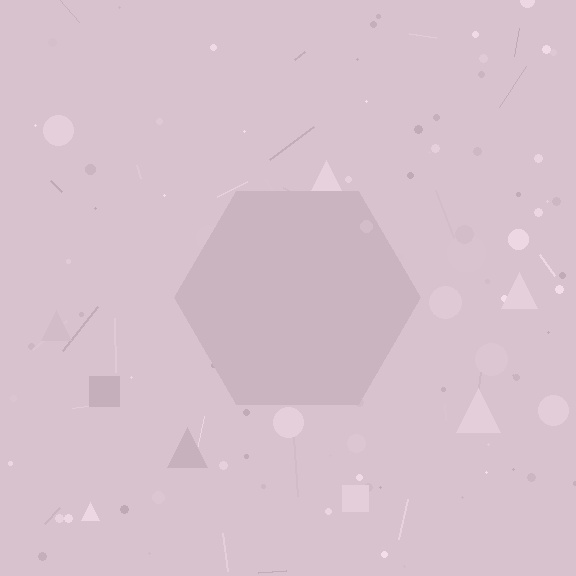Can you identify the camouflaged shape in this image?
The camouflaged shape is a hexagon.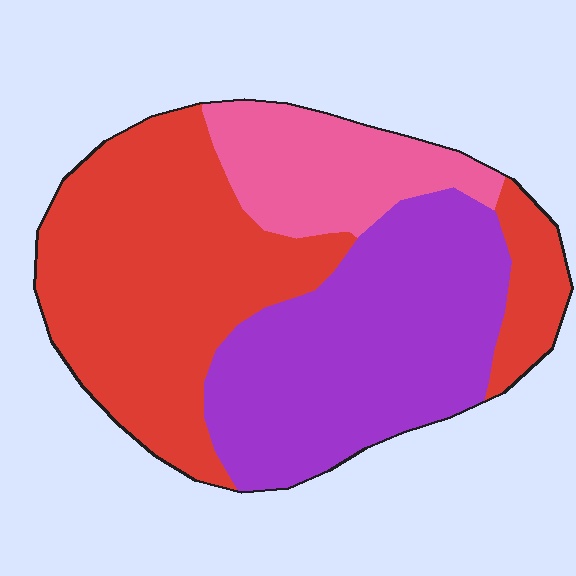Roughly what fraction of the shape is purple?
Purple covers roughly 40% of the shape.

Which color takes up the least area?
Pink, at roughly 15%.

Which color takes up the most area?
Red, at roughly 45%.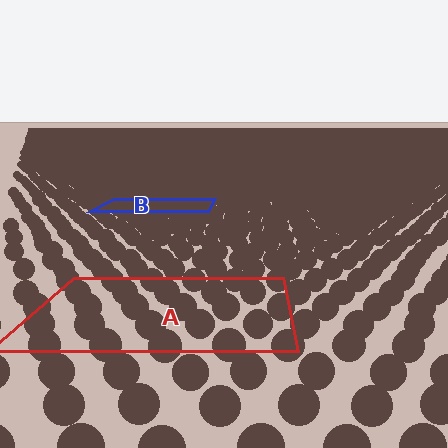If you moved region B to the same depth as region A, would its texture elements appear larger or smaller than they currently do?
They would appear larger. At a closer depth, the same texture elements are projected at a bigger on-screen size.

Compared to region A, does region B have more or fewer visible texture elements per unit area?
Region B has more texture elements per unit area — they are packed more densely because it is farther away.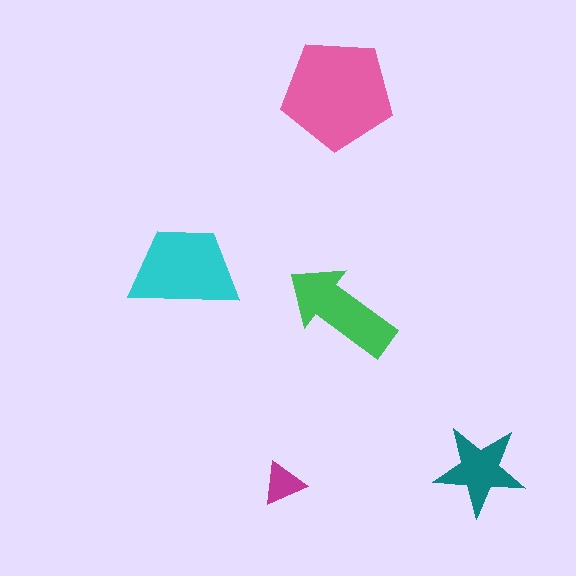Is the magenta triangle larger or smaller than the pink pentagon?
Smaller.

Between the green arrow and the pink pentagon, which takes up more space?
The pink pentagon.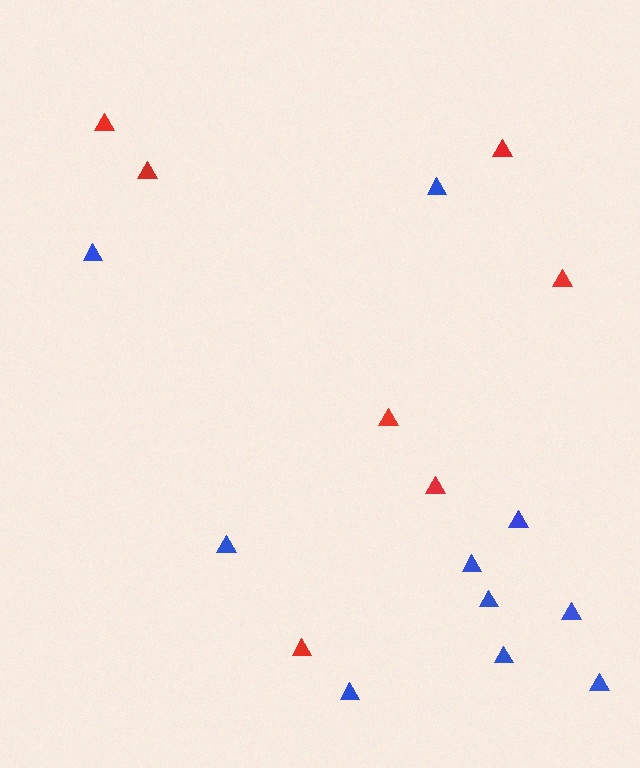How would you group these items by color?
There are 2 groups: one group of red triangles (7) and one group of blue triangles (10).